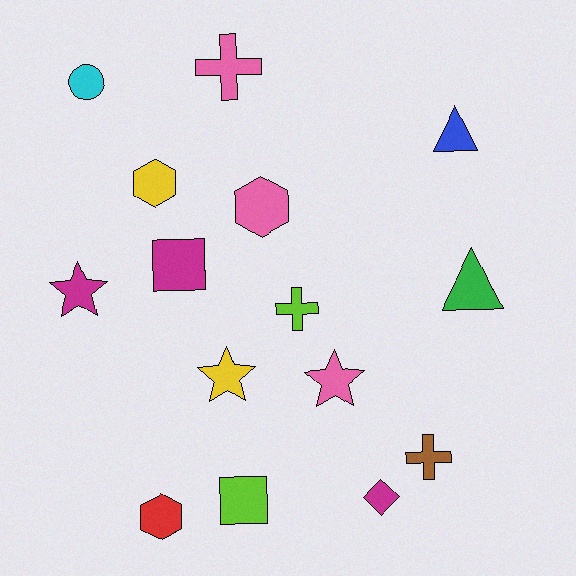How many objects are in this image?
There are 15 objects.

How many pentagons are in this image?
There are no pentagons.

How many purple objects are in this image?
There are no purple objects.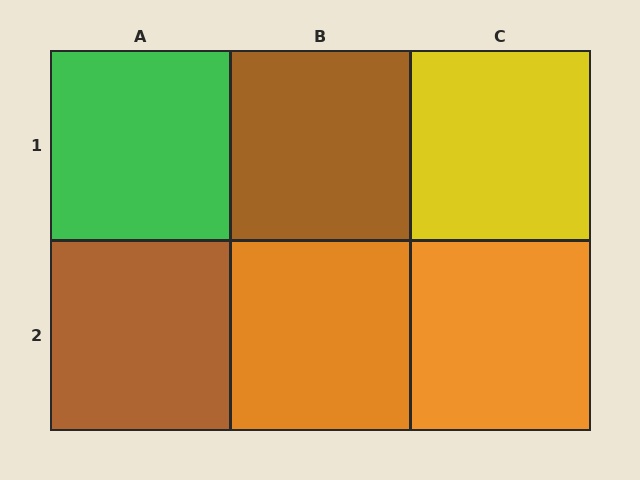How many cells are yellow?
1 cell is yellow.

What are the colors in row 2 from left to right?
Brown, orange, orange.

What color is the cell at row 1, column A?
Green.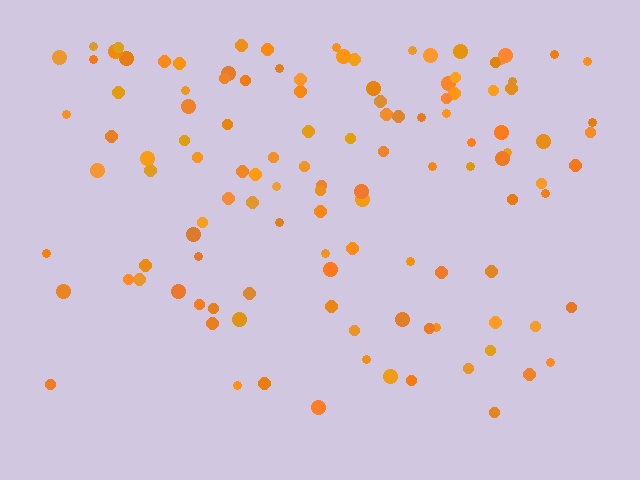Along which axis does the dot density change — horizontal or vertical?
Vertical.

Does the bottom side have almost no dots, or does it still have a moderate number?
Still a moderate number, just noticeably fewer than the top.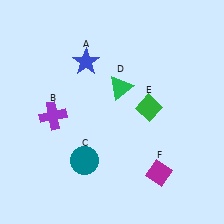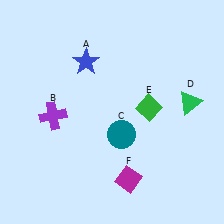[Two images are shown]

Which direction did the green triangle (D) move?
The green triangle (D) moved right.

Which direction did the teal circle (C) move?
The teal circle (C) moved right.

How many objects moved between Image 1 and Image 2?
3 objects moved between the two images.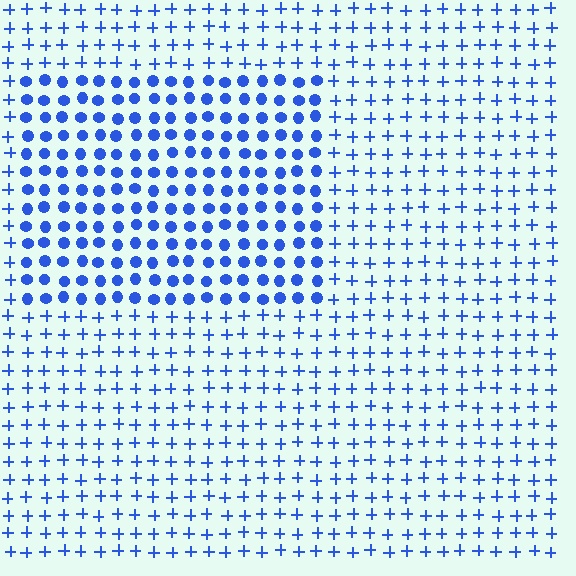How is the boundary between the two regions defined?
The boundary is defined by a change in element shape: circles inside vs. plus signs outside. All elements share the same color and spacing.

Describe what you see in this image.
The image is filled with small blue elements arranged in a uniform grid. A rectangle-shaped region contains circles, while the surrounding area contains plus signs. The boundary is defined purely by the change in element shape.